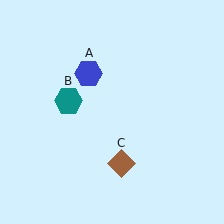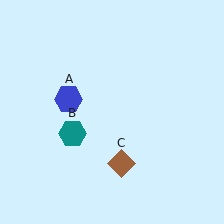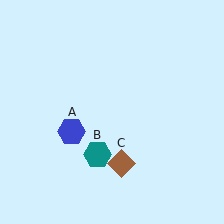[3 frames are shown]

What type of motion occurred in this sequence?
The blue hexagon (object A), teal hexagon (object B) rotated counterclockwise around the center of the scene.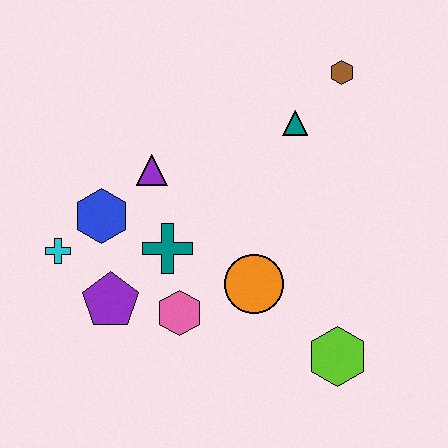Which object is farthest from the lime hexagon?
The cyan cross is farthest from the lime hexagon.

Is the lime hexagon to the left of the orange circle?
No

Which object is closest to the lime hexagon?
The orange circle is closest to the lime hexagon.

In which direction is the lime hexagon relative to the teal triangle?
The lime hexagon is below the teal triangle.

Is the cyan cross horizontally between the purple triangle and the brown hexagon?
No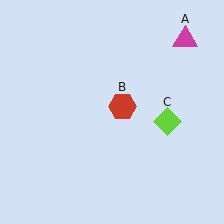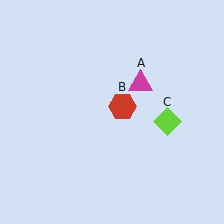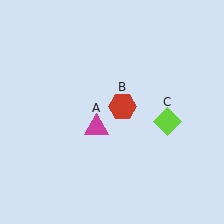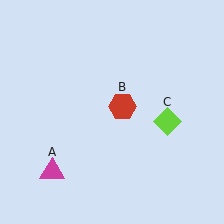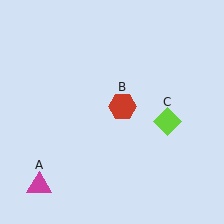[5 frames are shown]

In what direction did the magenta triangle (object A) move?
The magenta triangle (object A) moved down and to the left.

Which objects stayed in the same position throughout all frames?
Red hexagon (object B) and lime diamond (object C) remained stationary.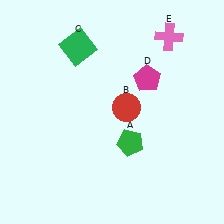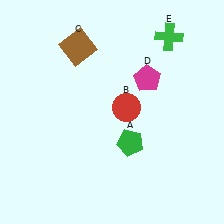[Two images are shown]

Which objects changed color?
C changed from green to brown. E changed from pink to green.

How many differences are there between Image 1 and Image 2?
There are 2 differences between the two images.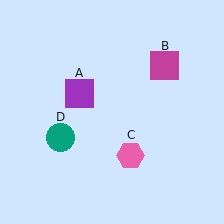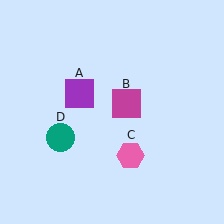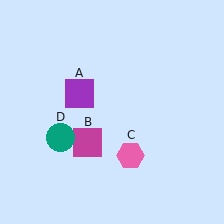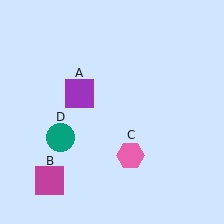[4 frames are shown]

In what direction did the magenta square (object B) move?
The magenta square (object B) moved down and to the left.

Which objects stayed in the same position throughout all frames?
Purple square (object A) and pink hexagon (object C) and teal circle (object D) remained stationary.